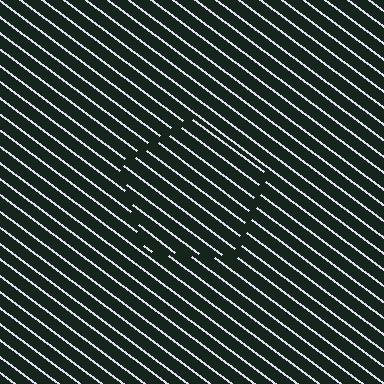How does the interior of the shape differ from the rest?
The interior of the shape contains the same grating, shifted by half a period — the contour is defined by the phase discontinuity where line-ends from the inner and outer gratings abut.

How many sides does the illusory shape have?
5 sides — the line-ends trace a pentagon.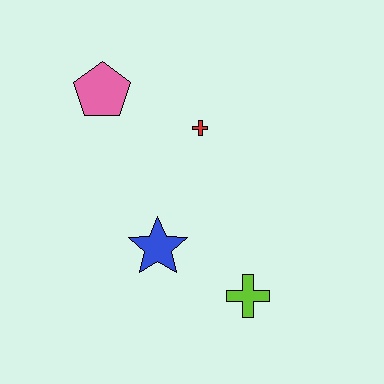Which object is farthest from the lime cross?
The pink pentagon is farthest from the lime cross.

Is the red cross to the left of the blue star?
No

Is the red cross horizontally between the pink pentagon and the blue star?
No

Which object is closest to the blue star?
The lime cross is closest to the blue star.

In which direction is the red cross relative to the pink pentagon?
The red cross is to the right of the pink pentagon.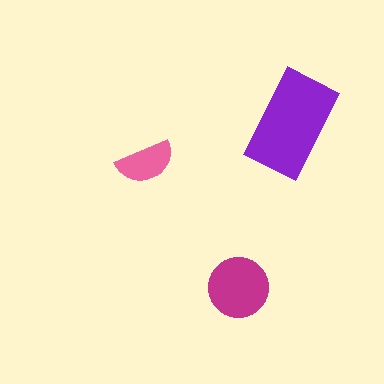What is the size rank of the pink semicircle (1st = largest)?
3rd.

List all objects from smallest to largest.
The pink semicircle, the magenta circle, the purple rectangle.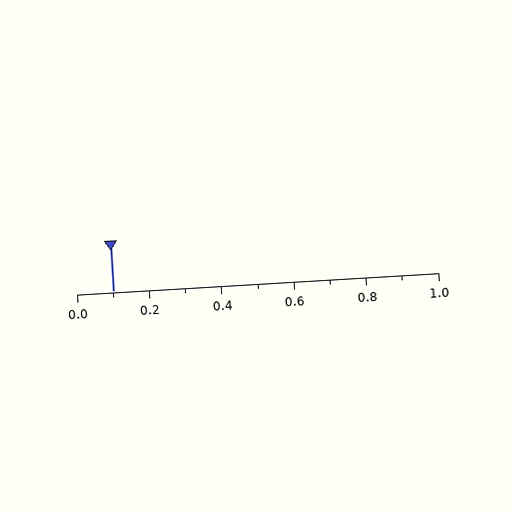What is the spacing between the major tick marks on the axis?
The major ticks are spaced 0.2 apart.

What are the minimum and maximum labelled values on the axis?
The axis runs from 0.0 to 1.0.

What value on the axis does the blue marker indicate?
The marker indicates approximately 0.1.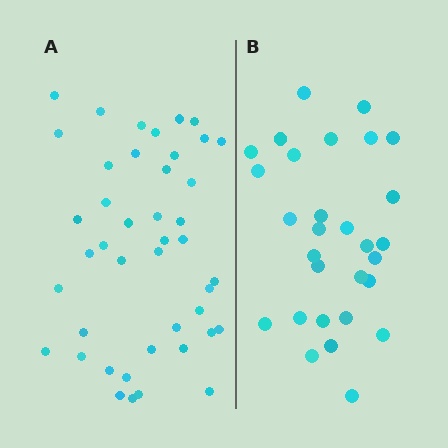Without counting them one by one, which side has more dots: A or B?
Region A (the left region) has more dots.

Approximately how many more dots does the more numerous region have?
Region A has approximately 15 more dots than region B.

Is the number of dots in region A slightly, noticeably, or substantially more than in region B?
Region A has substantially more. The ratio is roughly 1.5 to 1.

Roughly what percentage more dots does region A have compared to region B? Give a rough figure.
About 50% more.